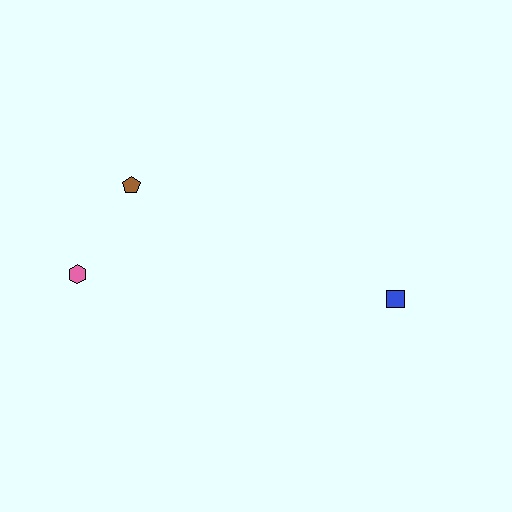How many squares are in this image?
There is 1 square.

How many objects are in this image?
There are 3 objects.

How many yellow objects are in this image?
There are no yellow objects.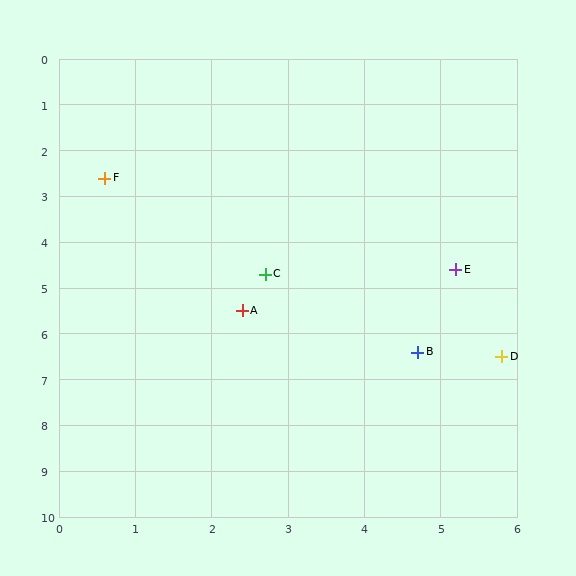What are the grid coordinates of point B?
Point B is at approximately (4.7, 6.4).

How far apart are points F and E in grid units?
Points F and E are about 5.0 grid units apart.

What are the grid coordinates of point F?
Point F is at approximately (0.6, 2.6).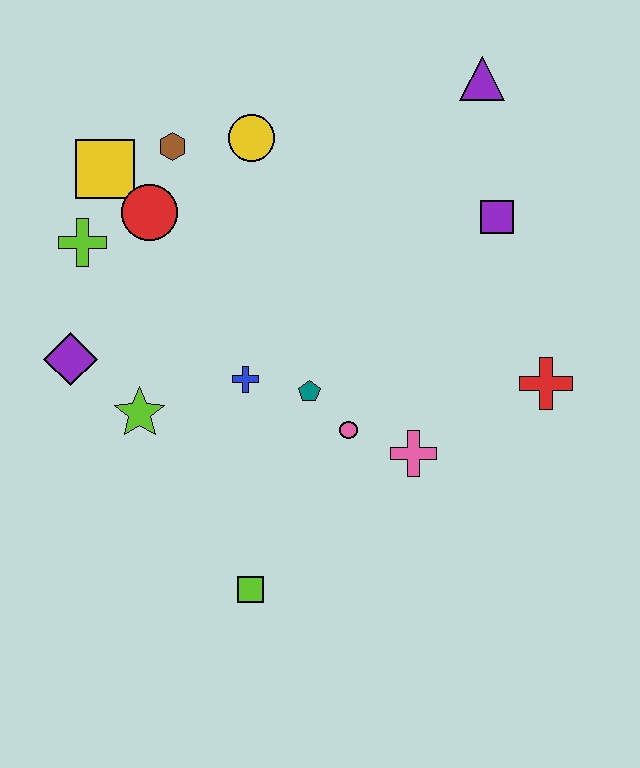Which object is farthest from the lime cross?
The red cross is farthest from the lime cross.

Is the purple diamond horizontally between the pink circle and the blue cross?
No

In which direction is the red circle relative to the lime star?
The red circle is above the lime star.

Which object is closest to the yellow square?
The red circle is closest to the yellow square.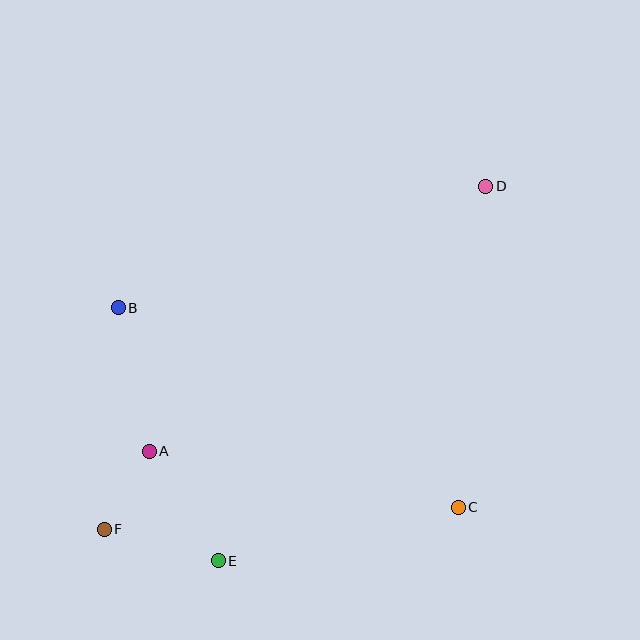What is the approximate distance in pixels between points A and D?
The distance between A and D is approximately 428 pixels.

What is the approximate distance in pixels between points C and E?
The distance between C and E is approximately 246 pixels.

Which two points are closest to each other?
Points A and F are closest to each other.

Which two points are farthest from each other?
Points D and F are farthest from each other.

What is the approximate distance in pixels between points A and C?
The distance between A and C is approximately 314 pixels.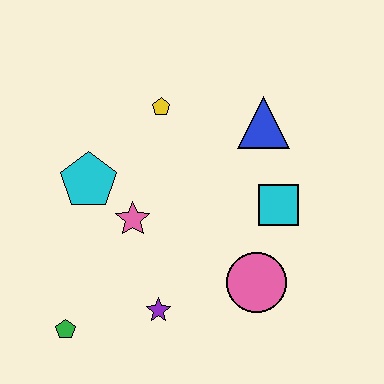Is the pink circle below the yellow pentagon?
Yes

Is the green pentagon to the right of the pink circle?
No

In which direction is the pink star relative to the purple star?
The pink star is above the purple star.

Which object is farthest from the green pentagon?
The blue triangle is farthest from the green pentagon.